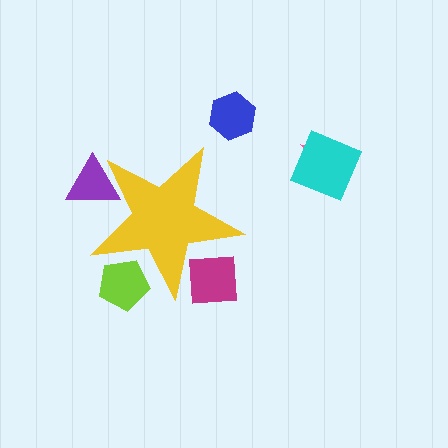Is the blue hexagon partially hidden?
No, the blue hexagon is fully visible.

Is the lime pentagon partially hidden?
Yes, the lime pentagon is partially hidden behind the yellow star.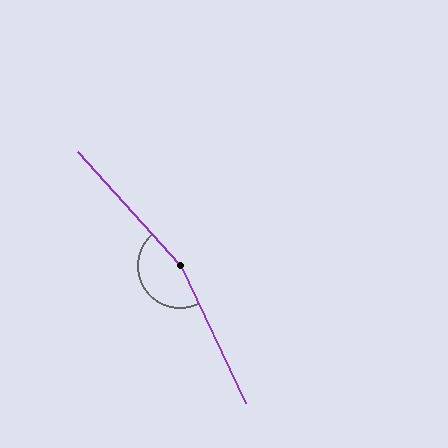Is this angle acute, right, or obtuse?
It is obtuse.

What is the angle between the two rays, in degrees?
Approximately 163 degrees.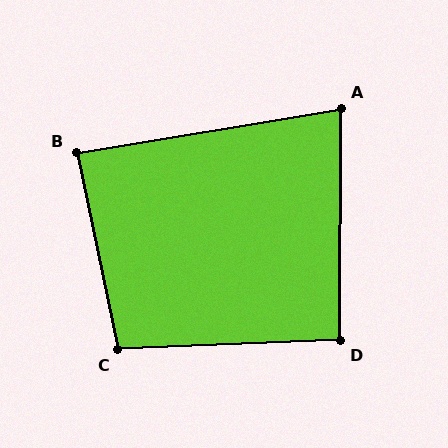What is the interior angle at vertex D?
Approximately 93 degrees (approximately right).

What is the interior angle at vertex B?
Approximately 87 degrees (approximately right).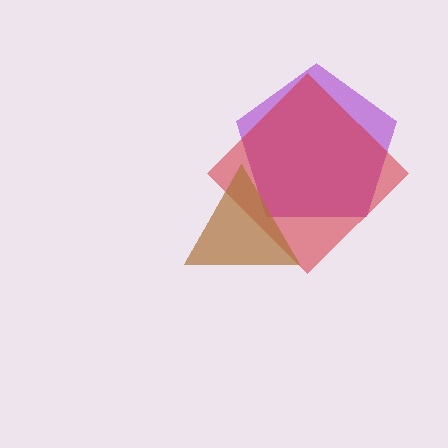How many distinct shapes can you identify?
There are 3 distinct shapes: a purple pentagon, a red diamond, a brown triangle.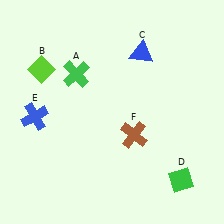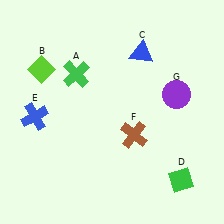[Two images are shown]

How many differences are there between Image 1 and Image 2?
There is 1 difference between the two images.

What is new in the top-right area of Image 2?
A purple circle (G) was added in the top-right area of Image 2.